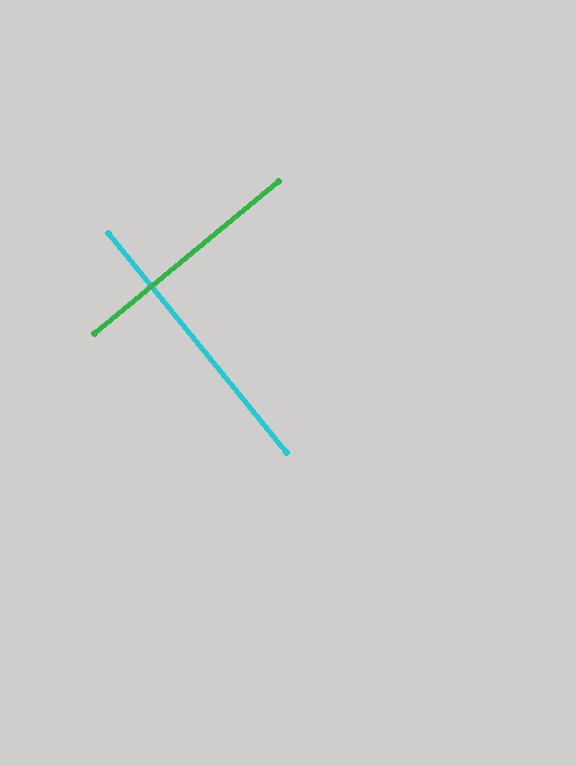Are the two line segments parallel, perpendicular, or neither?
Perpendicular — they meet at approximately 90°.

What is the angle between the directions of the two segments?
Approximately 90 degrees.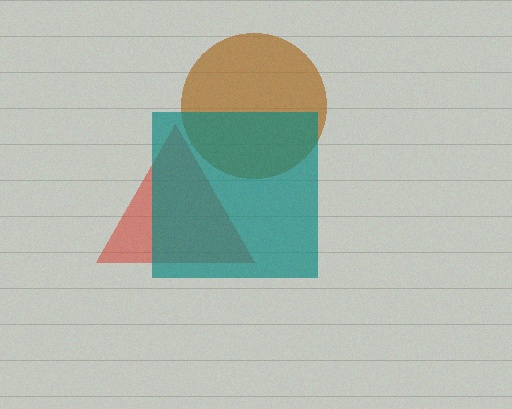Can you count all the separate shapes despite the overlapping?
Yes, there are 3 separate shapes.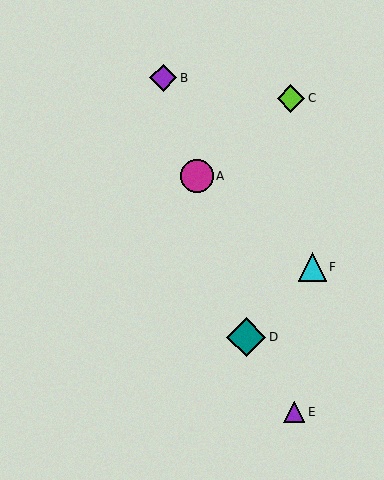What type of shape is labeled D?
Shape D is a teal diamond.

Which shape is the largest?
The teal diamond (labeled D) is the largest.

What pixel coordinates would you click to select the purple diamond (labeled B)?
Click at (163, 78) to select the purple diamond B.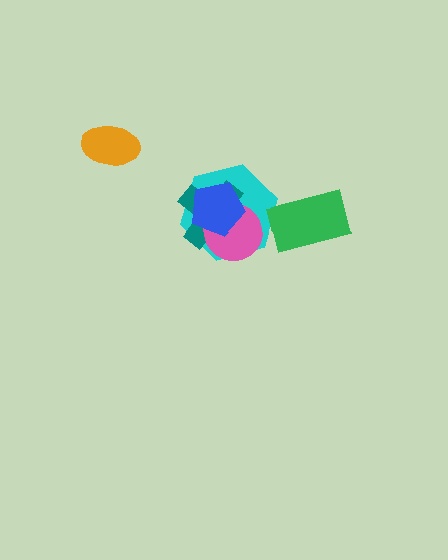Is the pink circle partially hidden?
Yes, it is partially covered by another shape.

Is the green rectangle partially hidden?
No, no other shape covers it.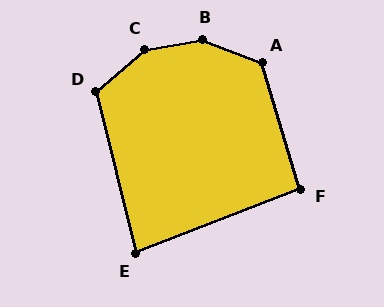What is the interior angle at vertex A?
Approximately 128 degrees (obtuse).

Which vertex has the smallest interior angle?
E, at approximately 83 degrees.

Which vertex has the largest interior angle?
B, at approximately 149 degrees.